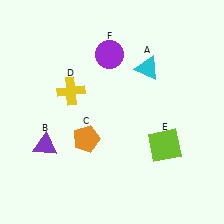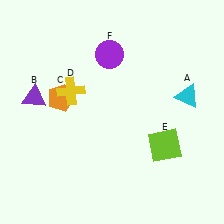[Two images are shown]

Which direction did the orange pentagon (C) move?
The orange pentagon (C) moved up.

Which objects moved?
The objects that moved are: the cyan triangle (A), the purple triangle (B), the orange pentagon (C).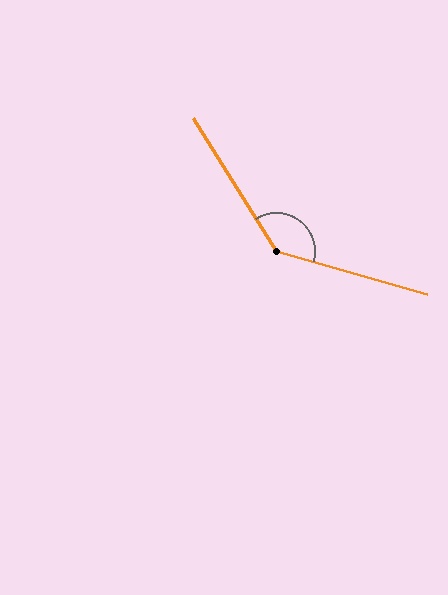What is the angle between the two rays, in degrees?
Approximately 138 degrees.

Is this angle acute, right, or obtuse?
It is obtuse.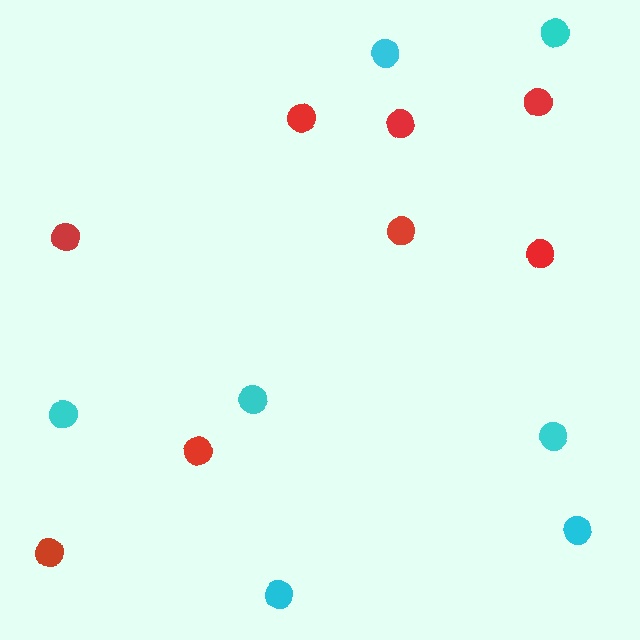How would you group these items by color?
There are 2 groups: one group of cyan circles (7) and one group of red circles (8).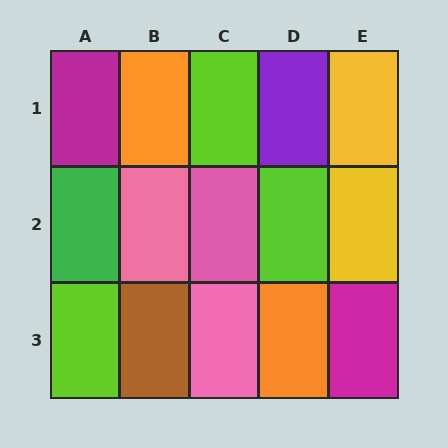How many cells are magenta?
2 cells are magenta.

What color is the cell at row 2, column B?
Pink.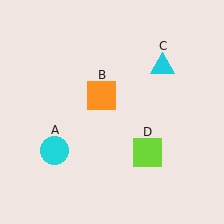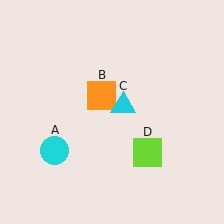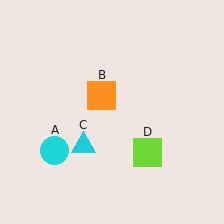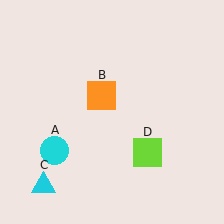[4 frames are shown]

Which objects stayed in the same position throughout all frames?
Cyan circle (object A) and orange square (object B) and lime square (object D) remained stationary.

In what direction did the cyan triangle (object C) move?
The cyan triangle (object C) moved down and to the left.